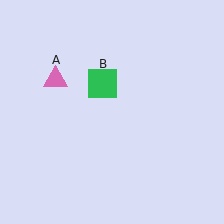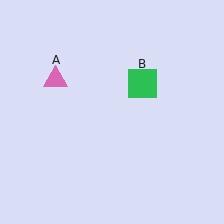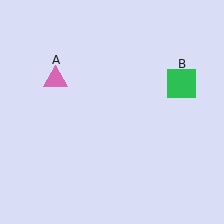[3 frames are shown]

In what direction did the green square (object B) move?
The green square (object B) moved right.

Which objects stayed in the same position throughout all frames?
Pink triangle (object A) remained stationary.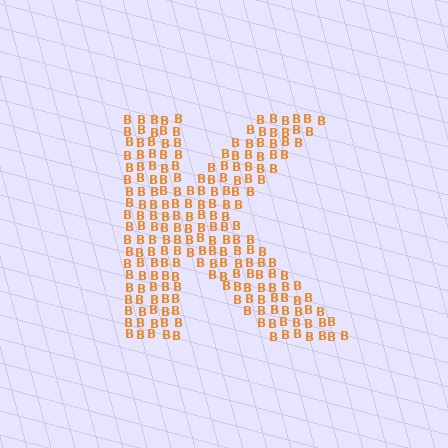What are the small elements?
The small elements are letter B's.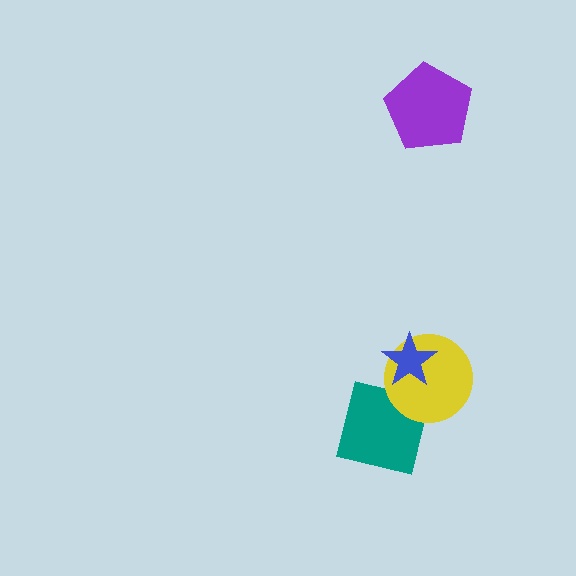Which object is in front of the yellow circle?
The blue star is in front of the yellow circle.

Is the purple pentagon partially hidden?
No, no other shape covers it.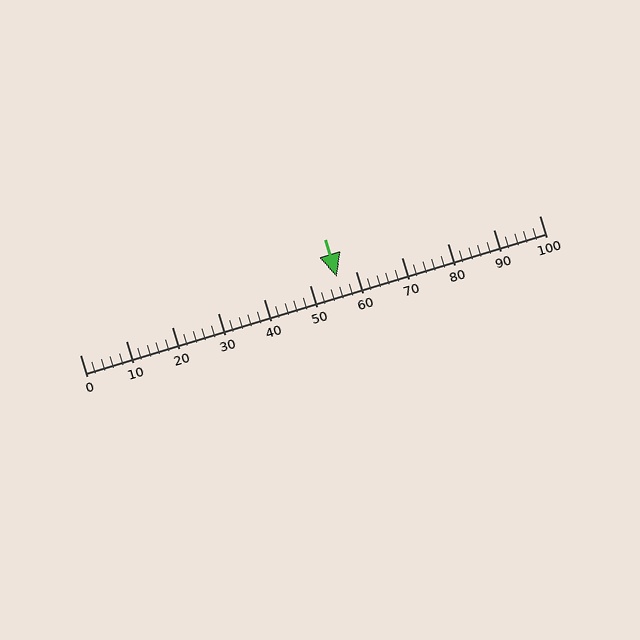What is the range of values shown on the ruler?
The ruler shows values from 0 to 100.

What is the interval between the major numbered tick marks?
The major tick marks are spaced 10 units apart.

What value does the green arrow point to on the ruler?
The green arrow points to approximately 56.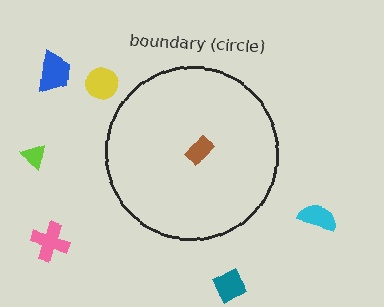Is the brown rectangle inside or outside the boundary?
Inside.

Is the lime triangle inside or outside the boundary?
Outside.